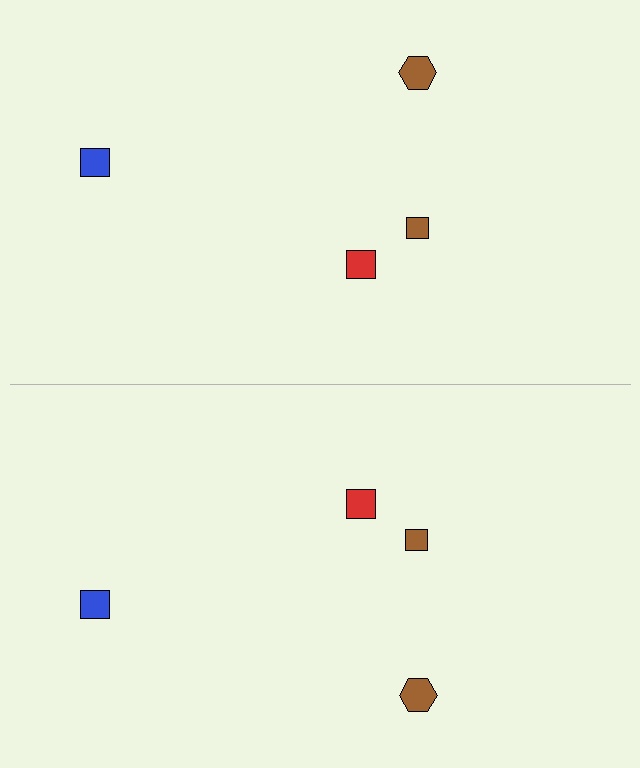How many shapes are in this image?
There are 8 shapes in this image.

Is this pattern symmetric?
Yes, this pattern has bilateral (reflection) symmetry.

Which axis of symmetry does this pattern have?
The pattern has a horizontal axis of symmetry running through the center of the image.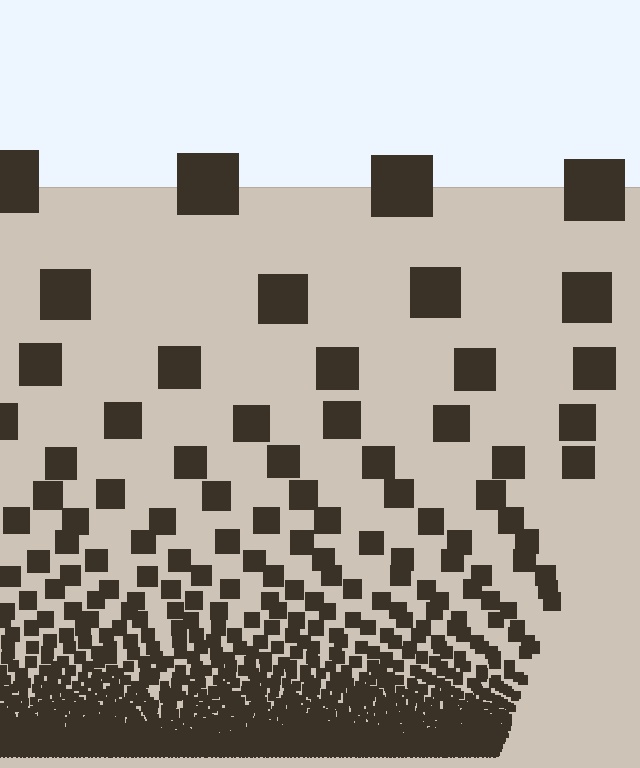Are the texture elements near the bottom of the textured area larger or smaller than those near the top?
Smaller. The gradient is inverted — elements near the bottom are smaller and denser.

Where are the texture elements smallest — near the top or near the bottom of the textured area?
Near the bottom.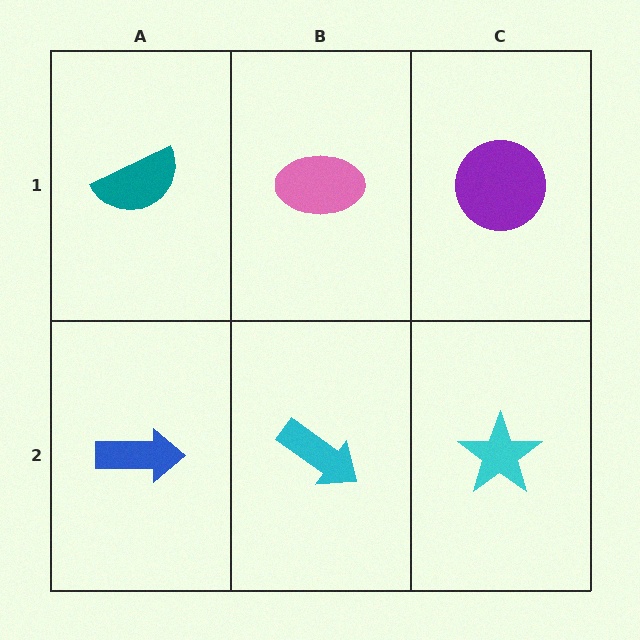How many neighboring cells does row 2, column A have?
2.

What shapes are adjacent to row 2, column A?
A teal semicircle (row 1, column A), a cyan arrow (row 2, column B).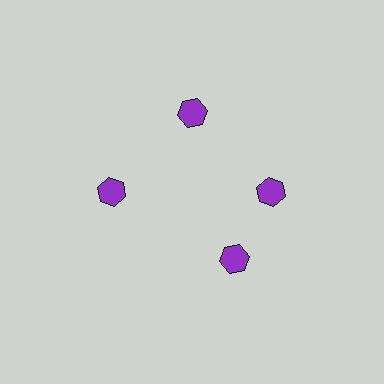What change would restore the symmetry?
The symmetry would be restored by rotating it back into even spacing with its neighbors so that all 4 hexagons sit at equal angles and equal distance from the center.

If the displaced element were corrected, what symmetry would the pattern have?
It would have 4-fold rotational symmetry — the pattern would map onto itself every 90 degrees.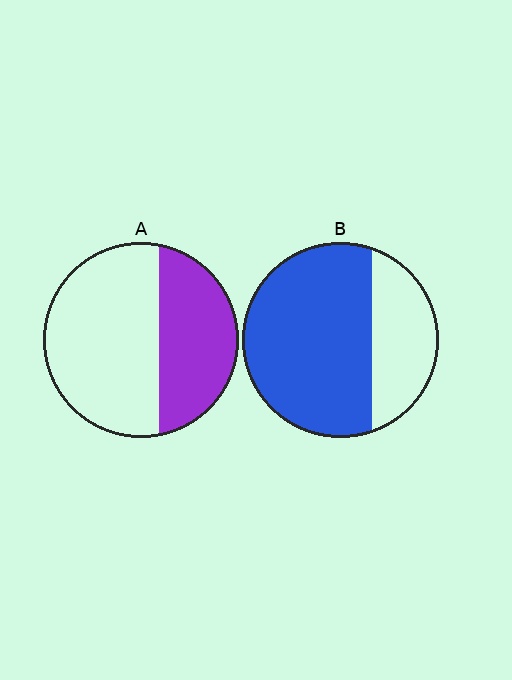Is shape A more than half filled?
No.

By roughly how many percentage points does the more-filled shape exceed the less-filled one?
By roughly 30 percentage points (B over A).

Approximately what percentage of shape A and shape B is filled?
A is approximately 40% and B is approximately 70%.